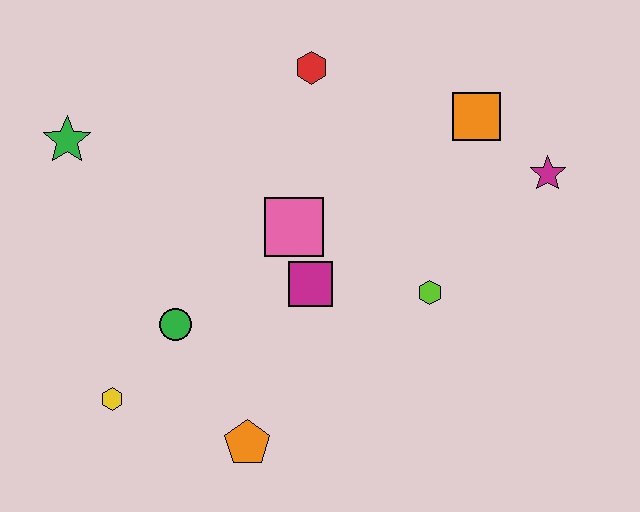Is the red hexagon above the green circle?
Yes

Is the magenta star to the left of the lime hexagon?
No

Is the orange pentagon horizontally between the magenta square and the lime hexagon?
No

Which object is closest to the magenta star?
The orange square is closest to the magenta star.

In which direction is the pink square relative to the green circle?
The pink square is to the right of the green circle.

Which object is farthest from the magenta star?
The yellow hexagon is farthest from the magenta star.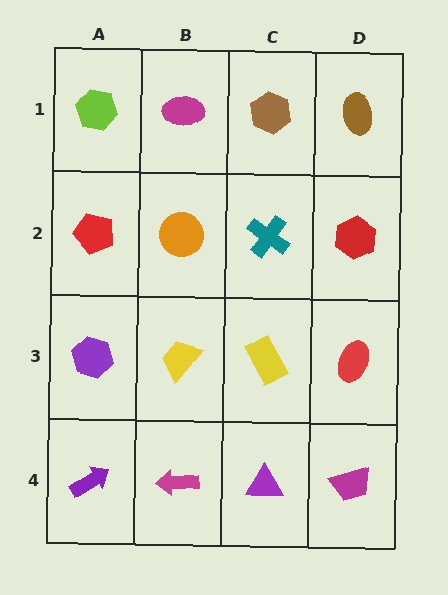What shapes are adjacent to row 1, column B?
An orange circle (row 2, column B), a lime hexagon (row 1, column A), a brown hexagon (row 1, column C).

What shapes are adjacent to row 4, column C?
A yellow rectangle (row 3, column C), a magenta arrow (row 4, column B), a magenta trapezoid (row 4, column D).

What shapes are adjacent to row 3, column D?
A red hexagon (row 2, column D), a magenta trapezoid (row 4, column D), a yellow rectangle (row 3, column C).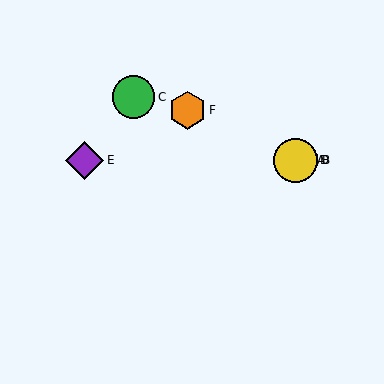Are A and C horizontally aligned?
No, A is at y≈160 and C is at y≈97.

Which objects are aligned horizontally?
Objects A, B, D, E are aligned horizontally.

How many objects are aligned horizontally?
4 objects (A, B, D, E) are aligned horizontally.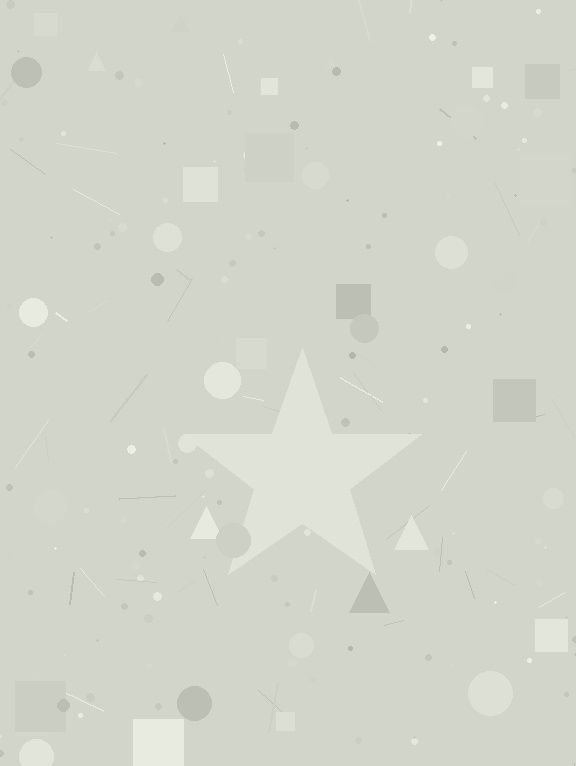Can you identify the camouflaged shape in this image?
The camouflaged shape is a star.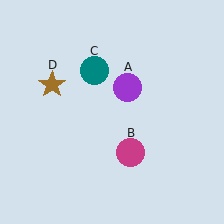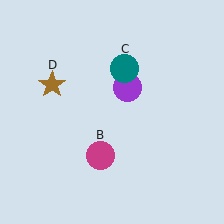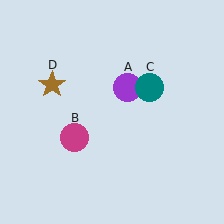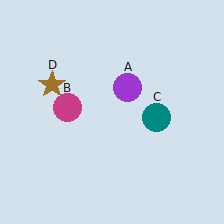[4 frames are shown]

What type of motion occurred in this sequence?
The magenta circle (object B), teal circle (object C) rotated clockwise around the center of the scene.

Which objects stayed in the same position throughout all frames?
Purple circle (object A) and brown star (object D) remained stationary.